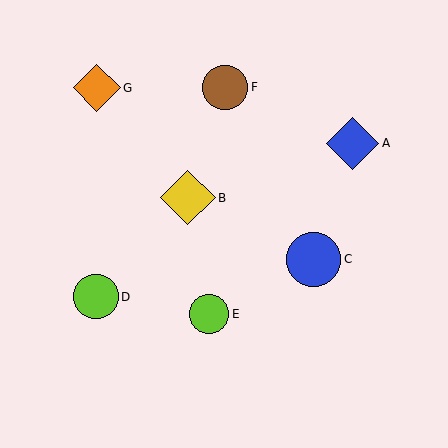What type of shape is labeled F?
Shape F is a brown circle.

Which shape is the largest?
The yellow diamond (labeled B) is the largest.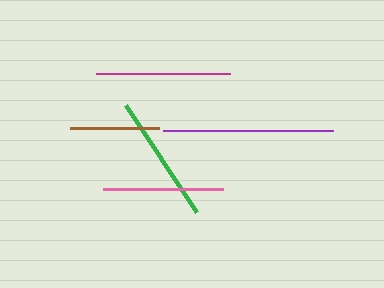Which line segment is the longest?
The purple line is the longest at approximately 170 pixels.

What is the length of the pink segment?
The pink segment is approximately 120 pixels long.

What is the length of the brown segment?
The brown segment is approximately 89 pixels long.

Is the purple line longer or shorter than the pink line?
The purple line is longer than the pink line.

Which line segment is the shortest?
The brown line is the shortest at approximately 89 pixels.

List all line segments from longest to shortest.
From longest to shortest: purple, magenta, green, pink, brown.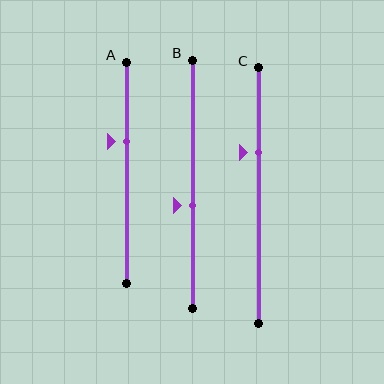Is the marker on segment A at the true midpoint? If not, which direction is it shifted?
No, the marker on segment A is shifted upward by about 14% of the segment length.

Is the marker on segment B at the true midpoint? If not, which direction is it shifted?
No, the marker on segment B is shifted downward by about 9% of the segment length.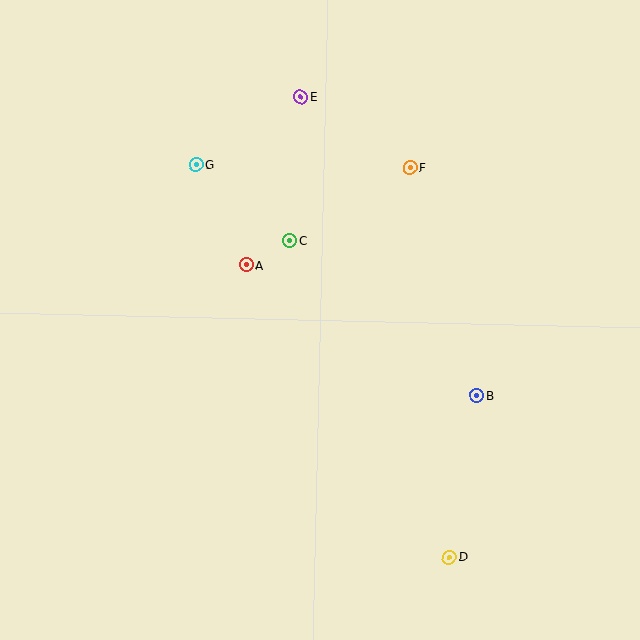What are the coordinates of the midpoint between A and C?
The midpoint between A and C is at (268, 253).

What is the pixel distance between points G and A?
The distance between G and A is 113 pixels.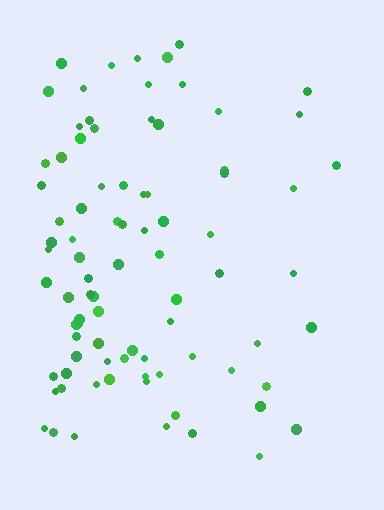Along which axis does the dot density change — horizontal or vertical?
Horizontal.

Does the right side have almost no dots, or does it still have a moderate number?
Still a moderate number, just noticeably fewer than the left.